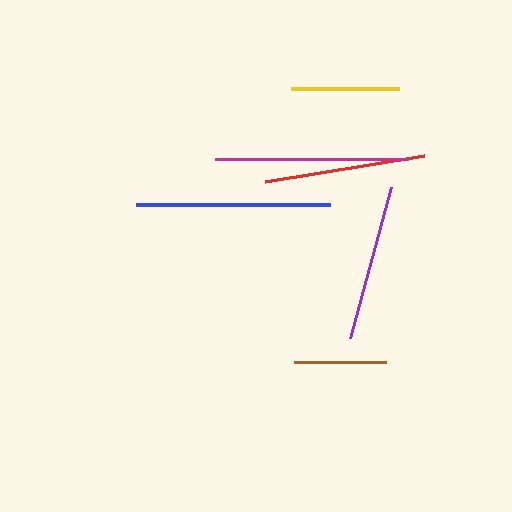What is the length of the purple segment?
The purple segment is approximately 156 pixels long.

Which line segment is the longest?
The blue line is the longest at approximately 194 pixels.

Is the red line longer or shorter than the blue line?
The blue line is longer than the red line.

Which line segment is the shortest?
The brown line is the shortest at approximately 92 pixels.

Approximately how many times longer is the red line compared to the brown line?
The red line is approximately 1.8 times the length of the brown line.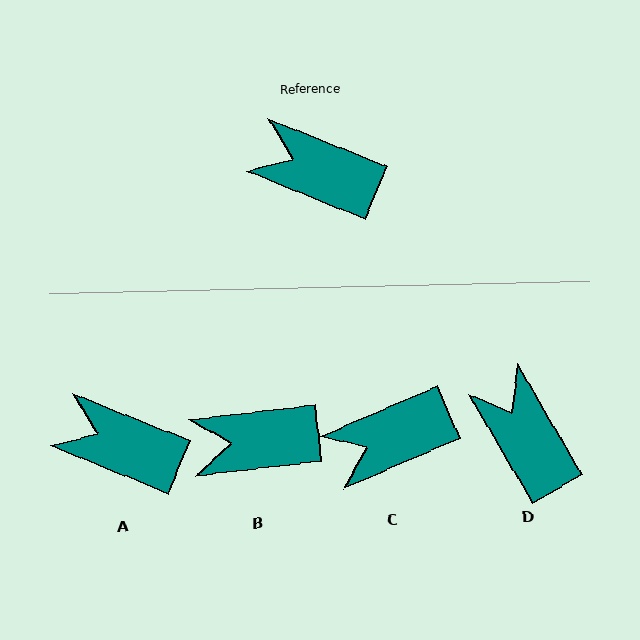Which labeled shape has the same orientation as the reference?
A.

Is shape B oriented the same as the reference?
No, it is off by about 29 degrees.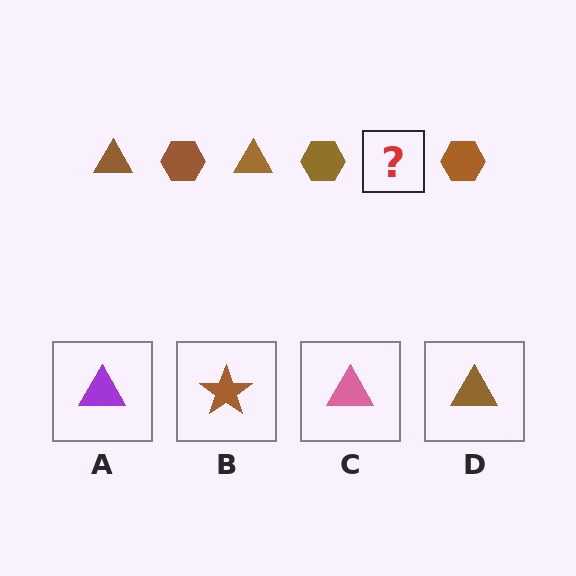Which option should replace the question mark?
Option D.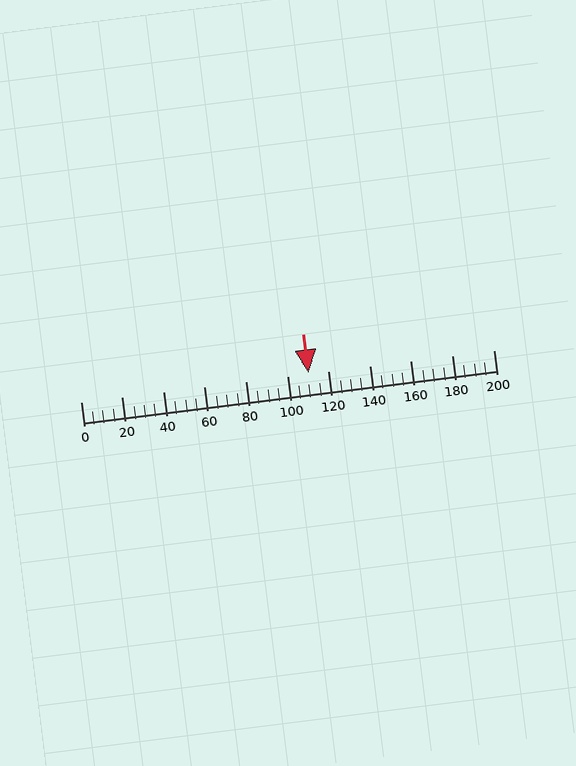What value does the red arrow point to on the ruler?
The red arrow points to approximately 110.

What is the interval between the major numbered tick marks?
The major tick marks are spaced 20 units apart.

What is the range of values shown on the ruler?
The ruler shows values from 0 to 200.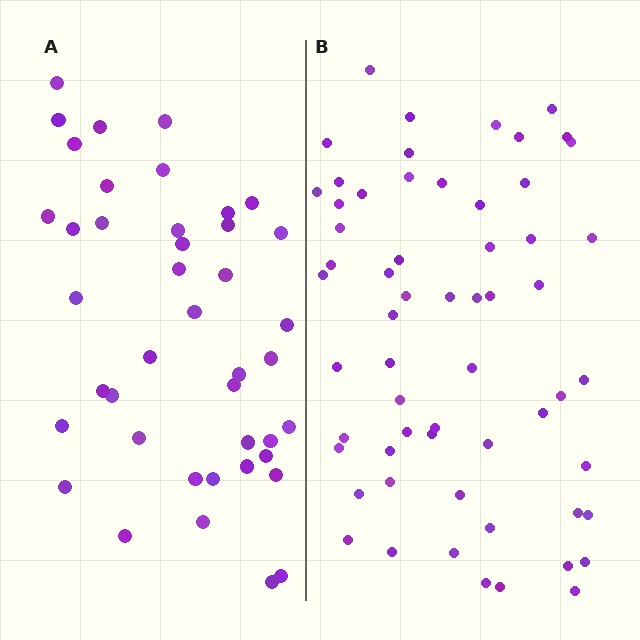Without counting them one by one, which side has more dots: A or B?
Region B (the right region) has more dots.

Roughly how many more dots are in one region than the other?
Region B has approximately 20 more dots than region A.